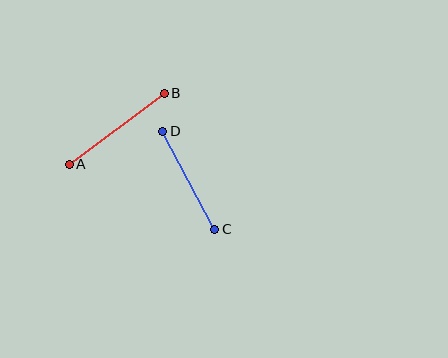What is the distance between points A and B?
The distance is approximately 119 pixels.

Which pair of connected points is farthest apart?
Points A and B are farthest apart.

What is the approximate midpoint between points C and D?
The midpoint is at approximately (189, 180) pixels.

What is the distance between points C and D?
The distance is approximately 111 pixels.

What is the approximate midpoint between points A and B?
The midpoint is at approximately (117, 129) pixels.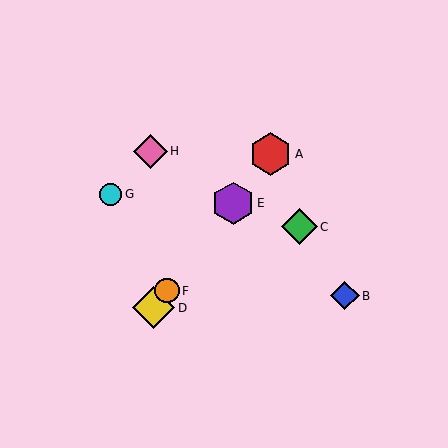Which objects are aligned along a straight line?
Objects A, D, E, F are aligned along a straight line.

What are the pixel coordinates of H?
Object H is at (150, 151).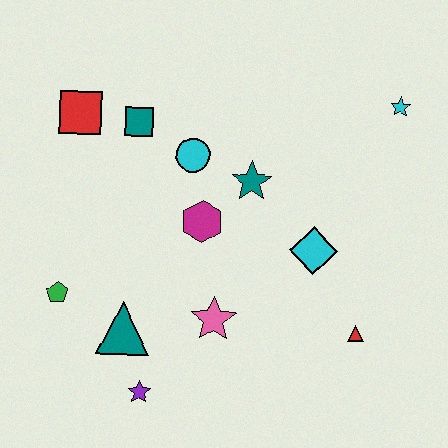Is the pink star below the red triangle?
No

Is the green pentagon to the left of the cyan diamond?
Yes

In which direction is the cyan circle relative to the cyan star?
The cyan circle is to the left of the cyan star.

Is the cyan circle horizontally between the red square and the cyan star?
Yes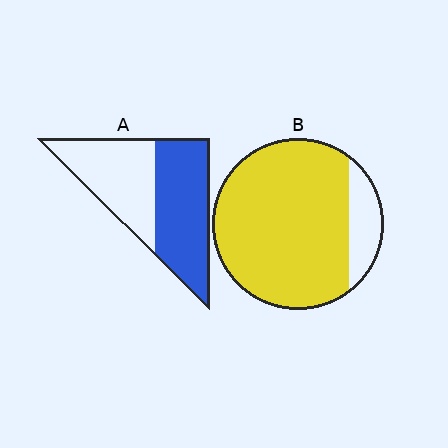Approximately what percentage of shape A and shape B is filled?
A is approximately 55% and B is approximately 85%.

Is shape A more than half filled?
Roughly half.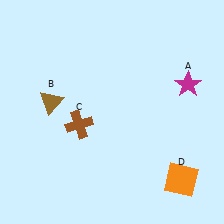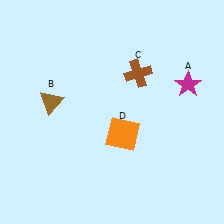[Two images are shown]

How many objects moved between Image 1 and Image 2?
2 objects moved between the two images.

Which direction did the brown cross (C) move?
The brown cross (C) moved right.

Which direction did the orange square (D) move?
The orange square (D) moved left.